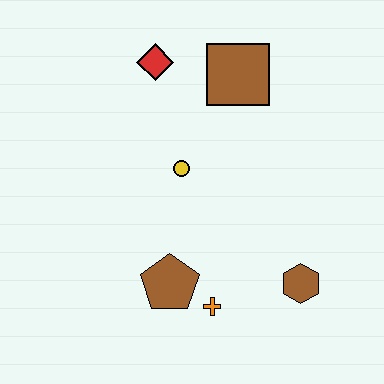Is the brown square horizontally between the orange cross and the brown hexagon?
Yes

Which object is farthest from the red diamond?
The brown hexagon is farthest from the red diamond.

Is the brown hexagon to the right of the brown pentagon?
Yes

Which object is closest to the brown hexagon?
The orange cross is closest to the brown hexagon.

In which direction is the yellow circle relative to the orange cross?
The yellow circle is above the orange cross.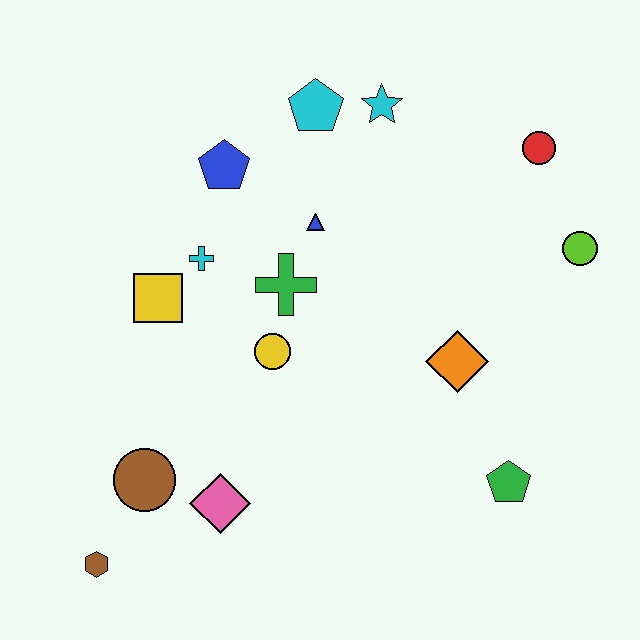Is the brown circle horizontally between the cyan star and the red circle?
No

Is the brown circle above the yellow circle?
No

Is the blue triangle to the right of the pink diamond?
Yes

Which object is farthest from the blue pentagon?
The green pentagon is farthest from the blue pentagon.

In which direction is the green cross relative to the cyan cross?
The green cross is to the right of the cyan cross.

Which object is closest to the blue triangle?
The green cross is closest to the blue triangle.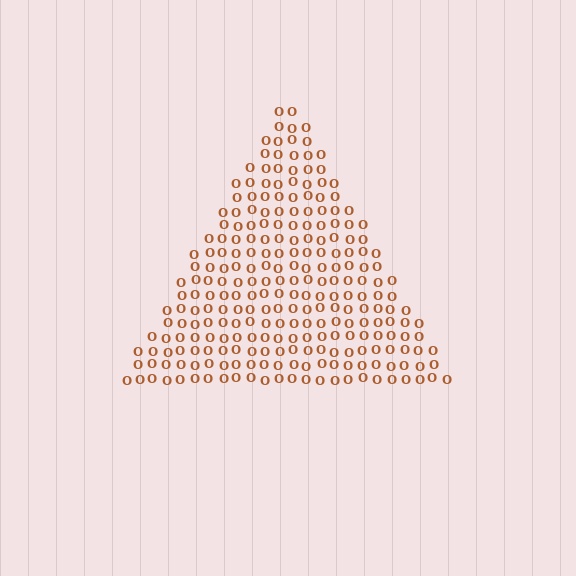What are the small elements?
The small elements are letter O's.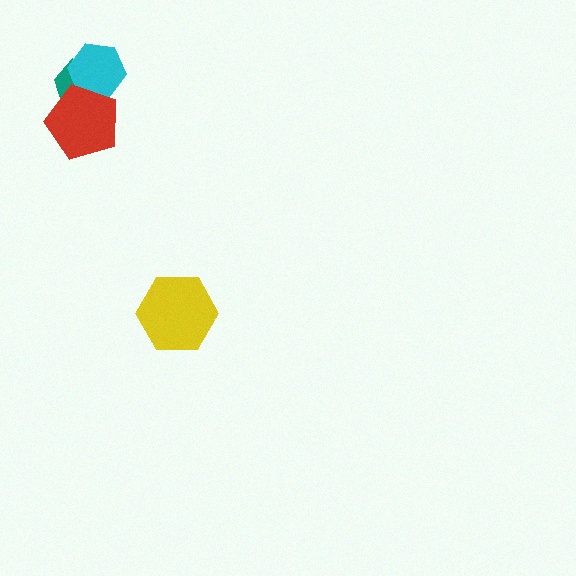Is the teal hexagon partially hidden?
Yes, it is partially covered by another shape.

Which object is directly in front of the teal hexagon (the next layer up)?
The cyan hexagon is directly in front of the teal hexagon.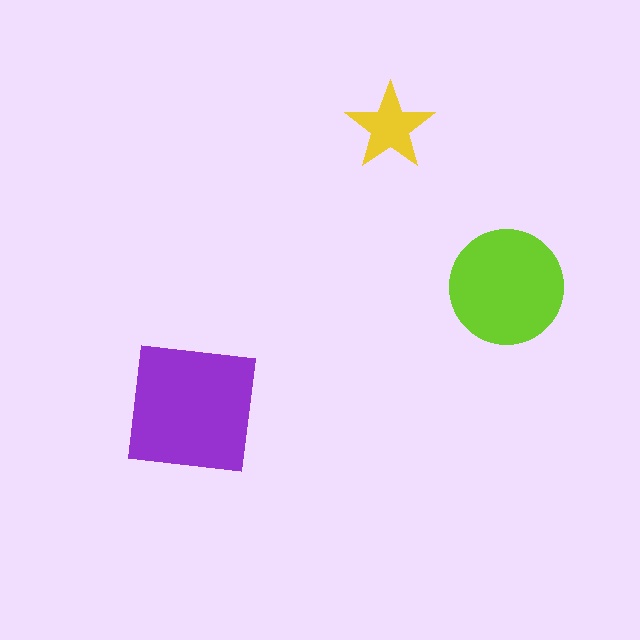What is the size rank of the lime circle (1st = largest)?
2nd.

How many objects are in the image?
There are 3 objects in the image.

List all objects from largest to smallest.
The purple square, the lime circle, the yellow star.